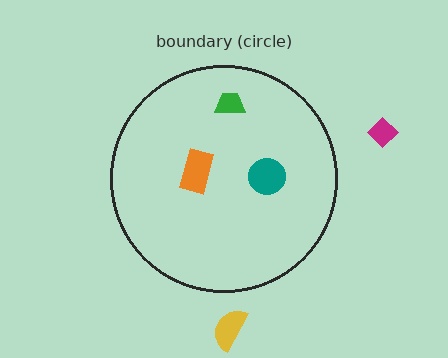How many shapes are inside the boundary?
3 inside, 2 outside.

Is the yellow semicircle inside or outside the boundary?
Outside.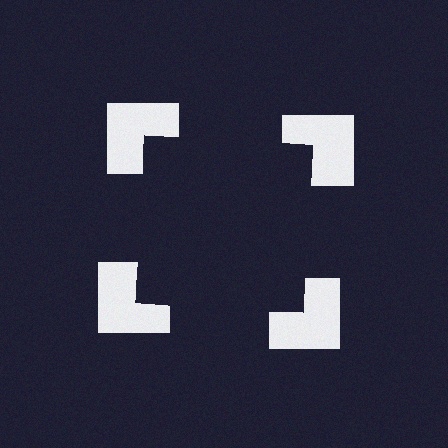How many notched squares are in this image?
There are 4 — one at each vertex of the illusory square.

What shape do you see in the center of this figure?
An illusory square — its edges are inferred from the aligned wedge cuts in the notched squares, not physically drawn.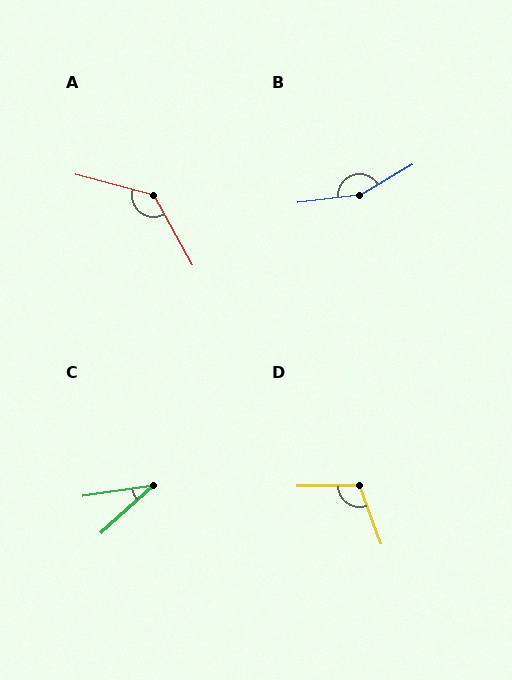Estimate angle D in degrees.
Approximately 110 degrees.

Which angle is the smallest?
C, at approximately 34 degrees.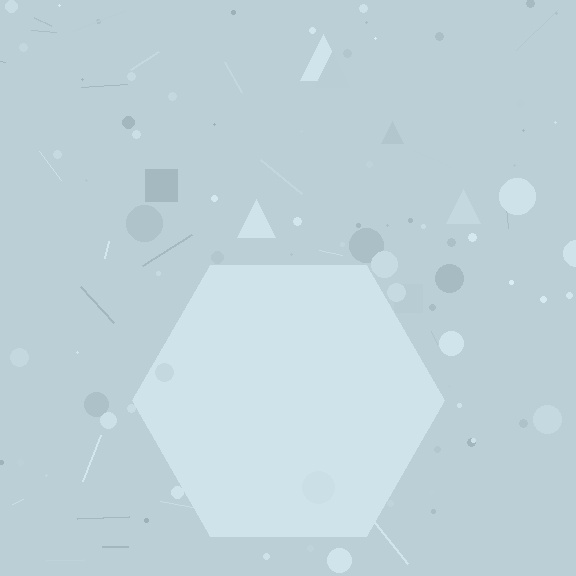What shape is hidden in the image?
A hexagon is hidden in the image.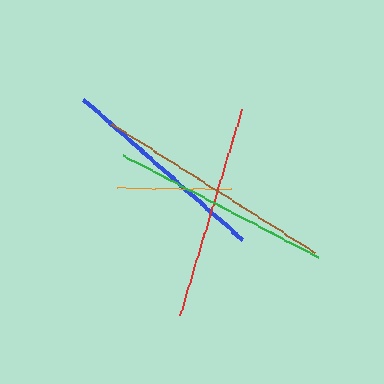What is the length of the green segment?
The green segment is approximately 219 pixels long.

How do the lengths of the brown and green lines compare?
The brown and green lines are approximately the same length.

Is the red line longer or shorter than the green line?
The green line is longer than the red line.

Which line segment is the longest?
The brown line is the longest at approximately 241 pixels.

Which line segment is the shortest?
The orange line is the shortest at approximately 113 pixels.